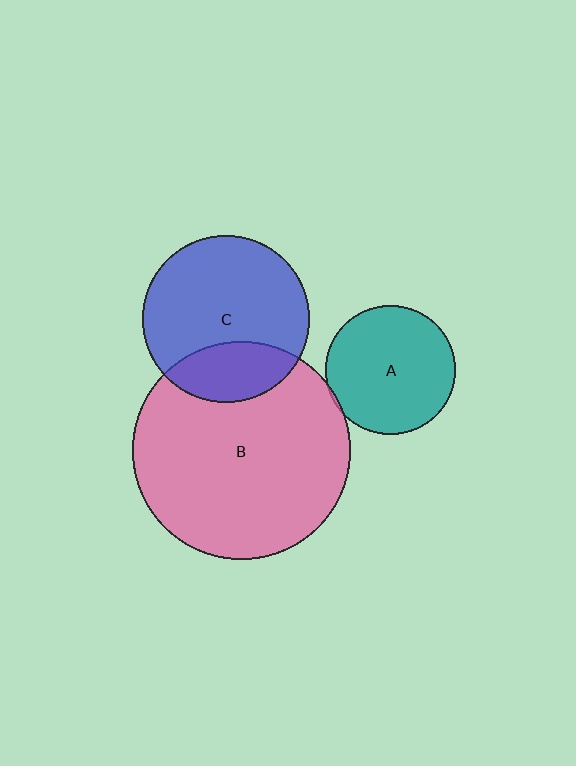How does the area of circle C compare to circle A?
Approximately 1.7 times.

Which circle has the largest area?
Circle B (pink).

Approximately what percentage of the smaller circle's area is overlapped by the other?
Approximately 25%.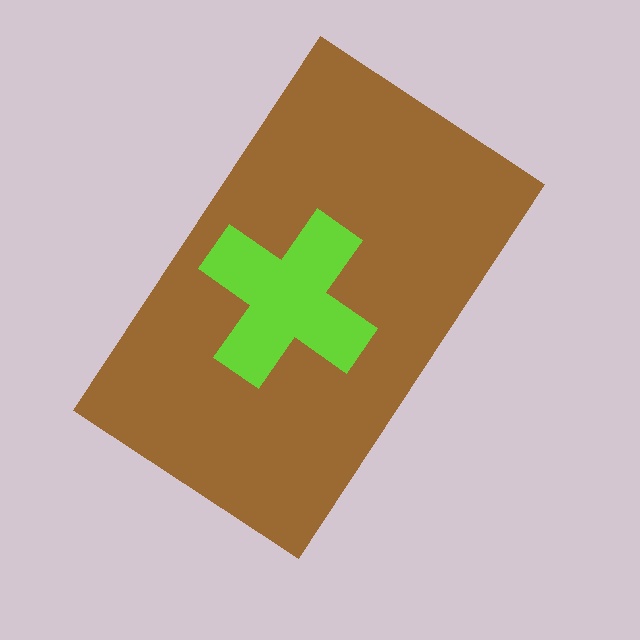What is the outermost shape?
The brown rectangle.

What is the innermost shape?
The lime cross.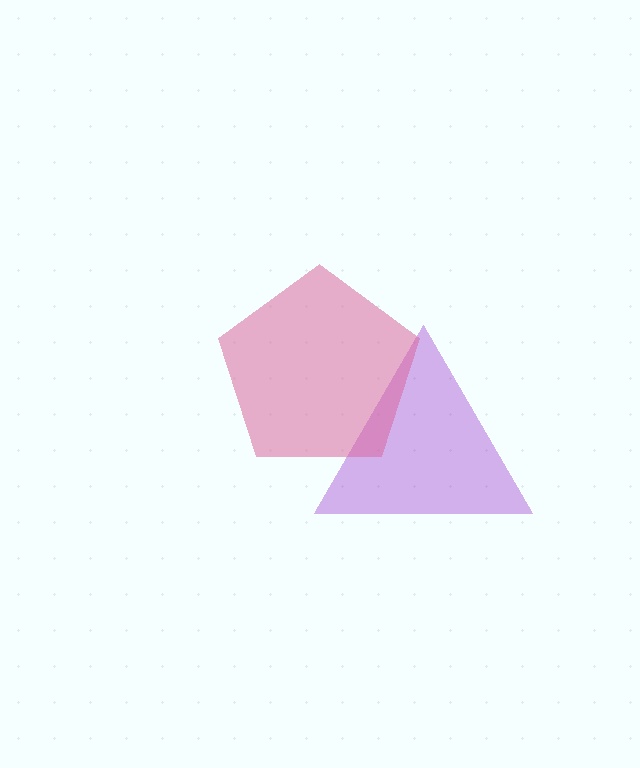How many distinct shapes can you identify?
There are 2 distinct shapes: a purple triangle, a pink pentagon.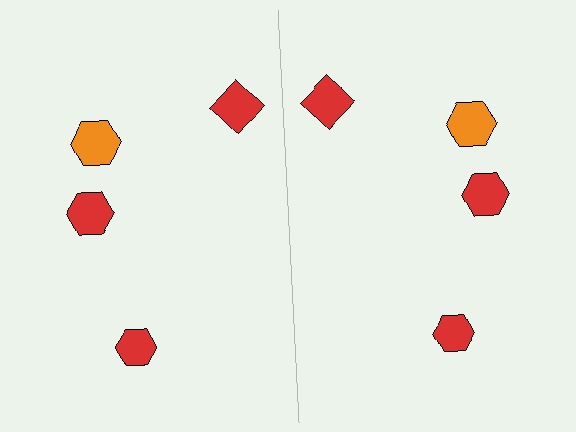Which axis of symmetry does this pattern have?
The pattern has a vertical axis of symmetry running through the center of the image.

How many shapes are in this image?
There are 8 shapes in this image.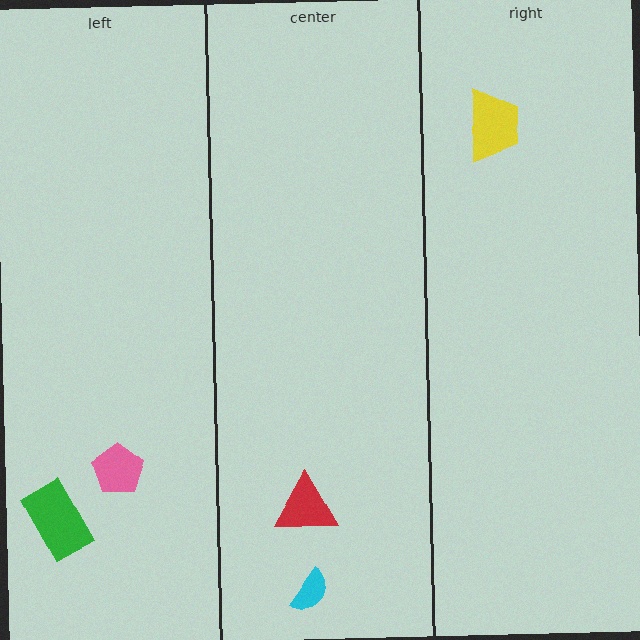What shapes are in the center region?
The red triangle, the cyan semicircle.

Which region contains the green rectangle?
The left region.